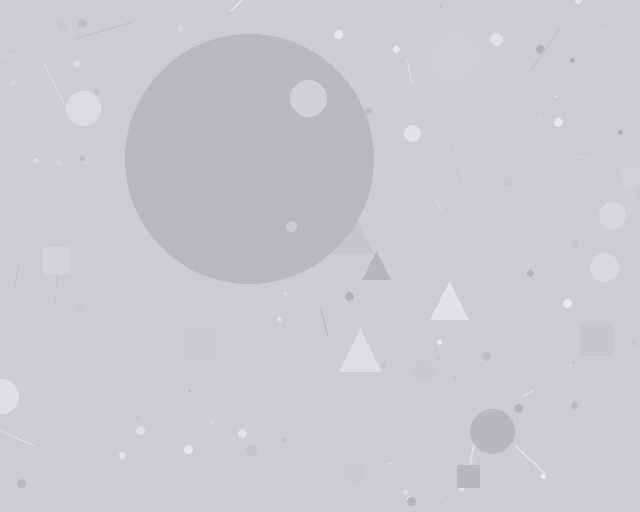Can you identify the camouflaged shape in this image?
The camouflaged shape is a circle.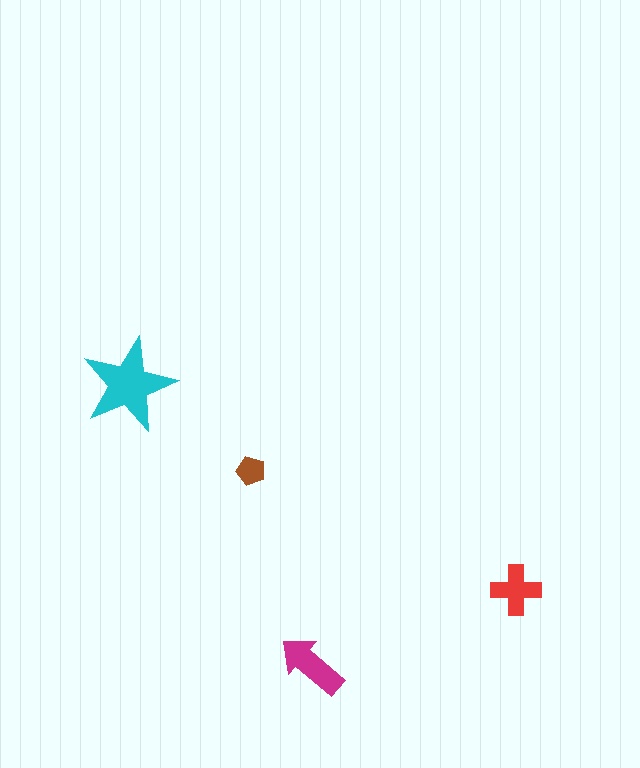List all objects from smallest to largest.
The brown pentagon, the red cross, the magenta arrow, the cyan star.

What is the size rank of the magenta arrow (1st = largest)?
2nd.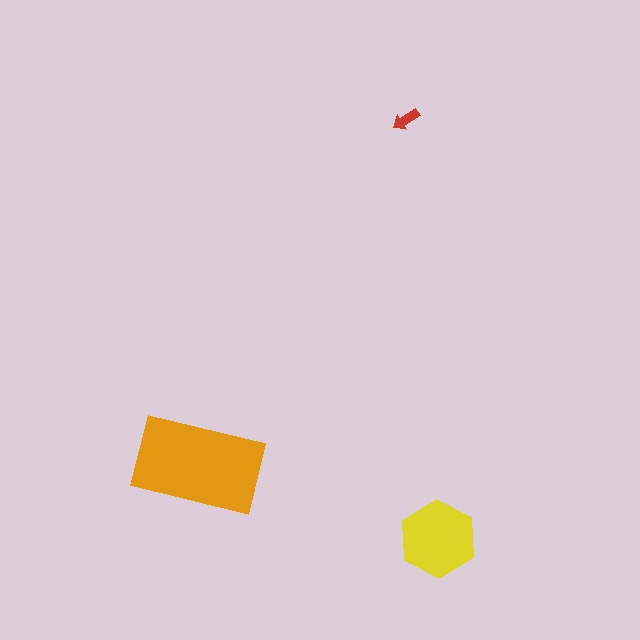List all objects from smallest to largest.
The red arrow, the yellow hexagon, the orange rectangle.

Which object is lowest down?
The yellow hexagon is bottommost.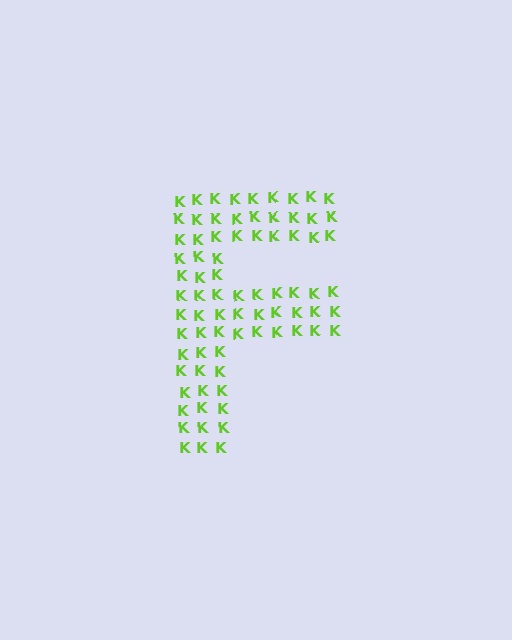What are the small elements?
The small elements are letter K's.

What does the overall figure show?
The overall figure shows the letter F.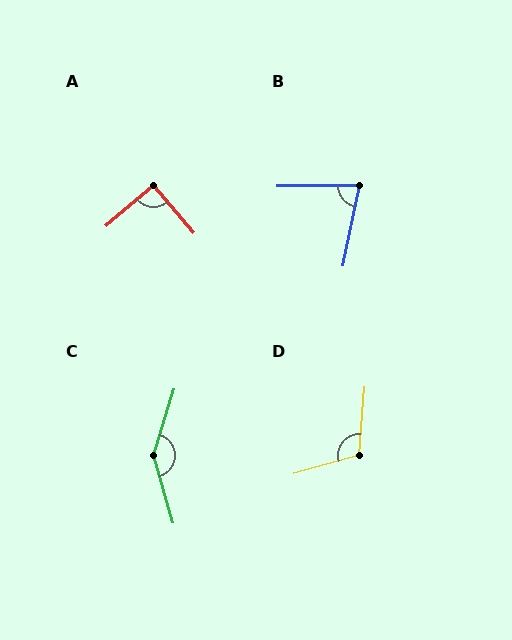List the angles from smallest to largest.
B (78°), A (90°), D (110°), C (147°).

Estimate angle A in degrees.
Approximately 90 degrees.